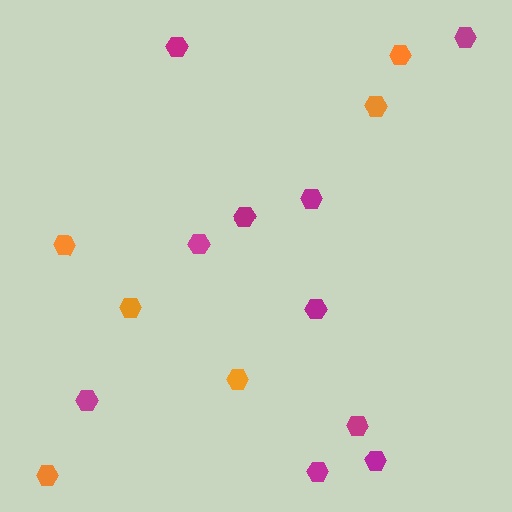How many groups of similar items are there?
There are 2 groups: one group of magenta hexagons (10) and one group of orange hexagons (6).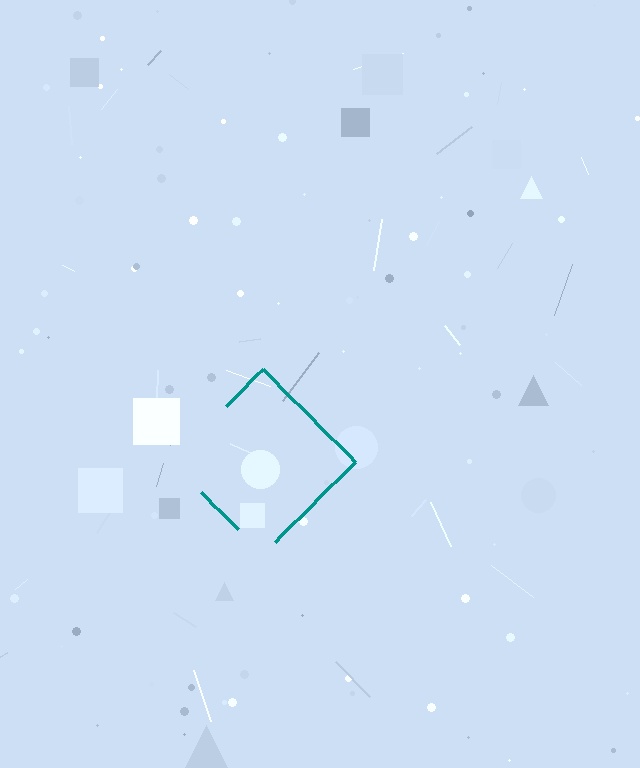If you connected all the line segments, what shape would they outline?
They would outline a diamond.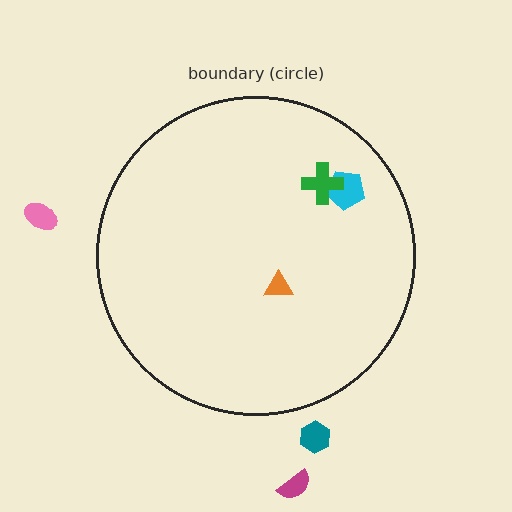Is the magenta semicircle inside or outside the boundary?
Outside.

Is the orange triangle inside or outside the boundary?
Inside.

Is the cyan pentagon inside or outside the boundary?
Inside.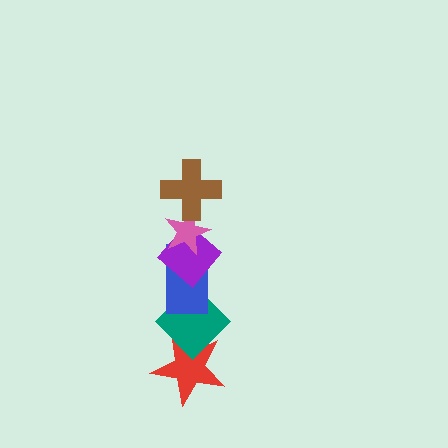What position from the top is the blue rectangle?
The blue rectangle is 4th from the top.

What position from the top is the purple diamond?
The purple diamond is 3rd from the top.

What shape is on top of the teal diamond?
The blue rectangle is on top of the teal diamond.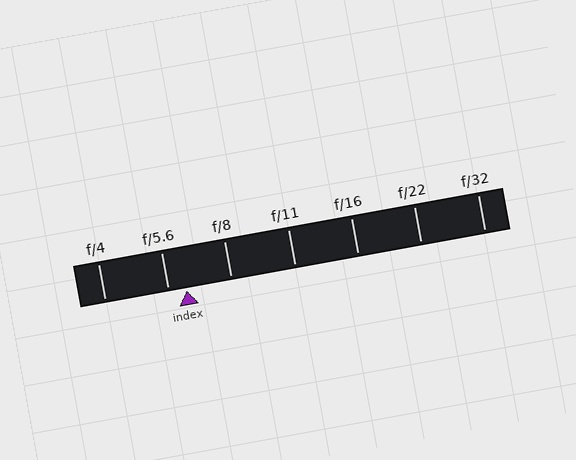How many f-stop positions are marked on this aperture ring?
There are 7 f-stop positions marked.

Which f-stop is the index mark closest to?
The index mark is closest to f/5.6.